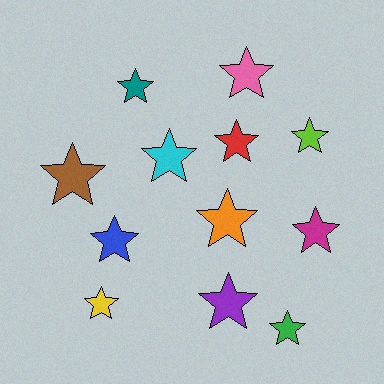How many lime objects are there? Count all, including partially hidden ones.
There is 1 lime object.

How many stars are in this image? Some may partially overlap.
There are 12 stars.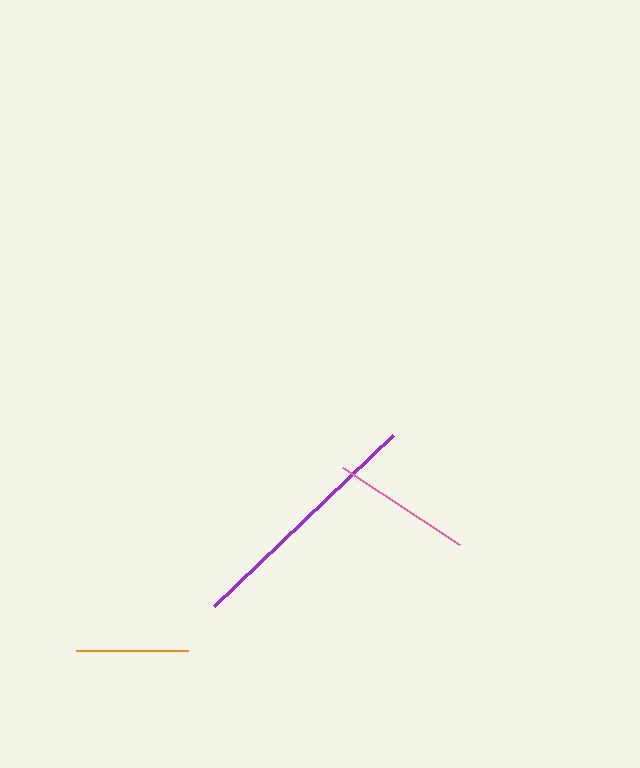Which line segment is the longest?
The purple line is the longest at approximately 248 pixels.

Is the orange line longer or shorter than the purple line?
The purple line is longer than the orange line.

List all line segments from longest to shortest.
From longest to shortest: purple, pink, orange.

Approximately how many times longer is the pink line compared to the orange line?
The pink line is approximately 1.2 times the length of the orange line.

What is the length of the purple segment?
The purple segment is approximately 248 pixels long.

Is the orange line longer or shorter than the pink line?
The pink line is longer than the orange line.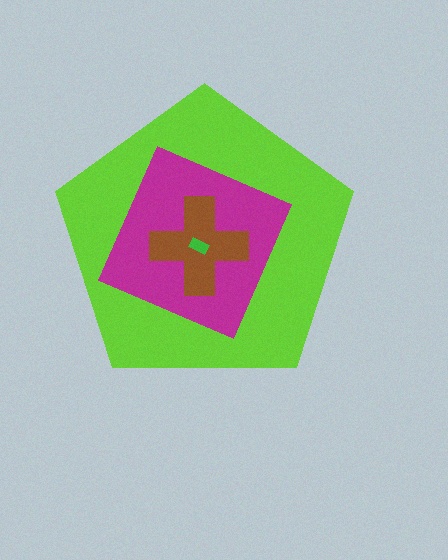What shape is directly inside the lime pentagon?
The magenta square.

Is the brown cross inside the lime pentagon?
Yes.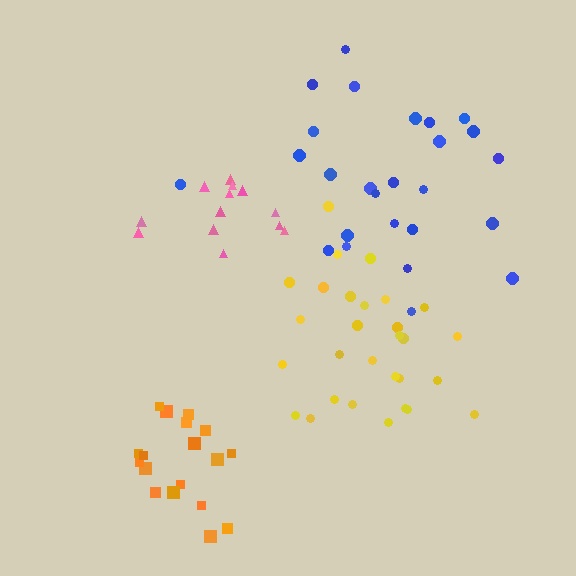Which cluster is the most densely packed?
Yellow.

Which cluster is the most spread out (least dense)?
Blue.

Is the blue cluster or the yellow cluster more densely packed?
Yellow.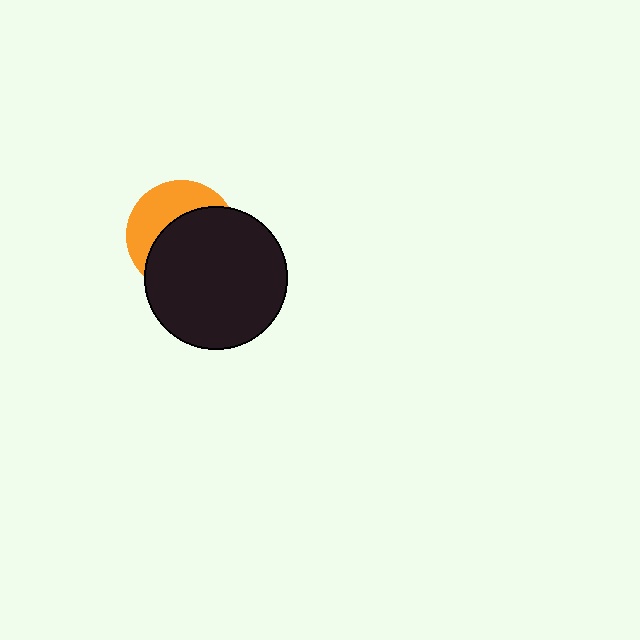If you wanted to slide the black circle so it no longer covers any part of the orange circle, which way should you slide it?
Slide it toward the lower-right — that is the most direct way to separate the two shapes.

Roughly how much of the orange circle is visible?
A small part of it is visible (roughly 39%).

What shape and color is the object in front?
The object in front is a black circle.